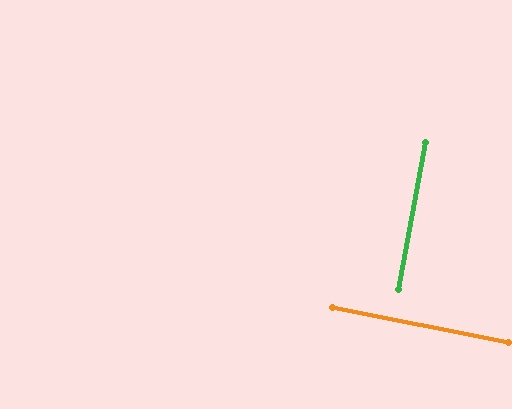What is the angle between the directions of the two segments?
Approximately 89 degrees.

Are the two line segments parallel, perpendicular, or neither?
Perpendicular — they meet at approximately 89°.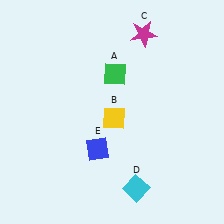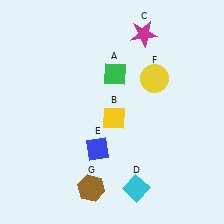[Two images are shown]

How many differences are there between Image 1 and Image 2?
There are 2 differences between the two images.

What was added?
A yellow circle (F), a brown hexagon (G) were added in Image 2.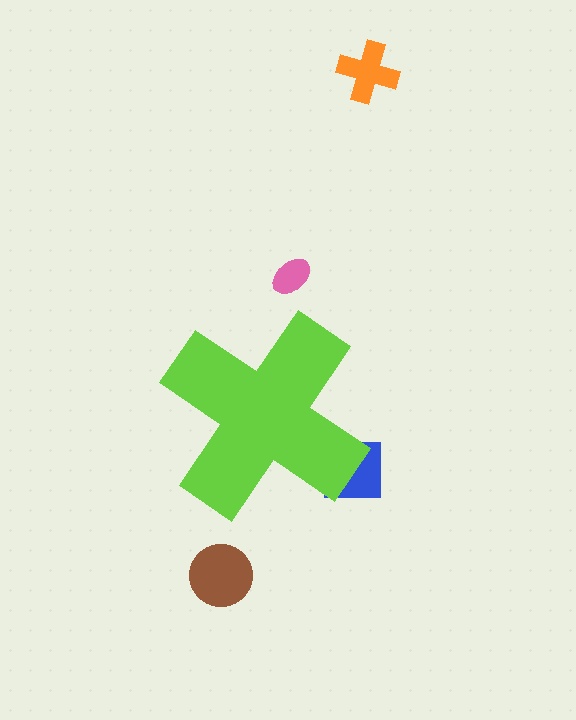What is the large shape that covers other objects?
A lime cross.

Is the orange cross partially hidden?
No, the orange cross is fully visible.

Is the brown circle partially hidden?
No, the brown circle is fully visible.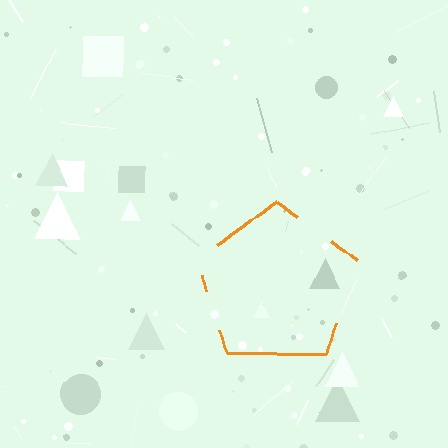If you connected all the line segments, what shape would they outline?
They would outline a pentagon.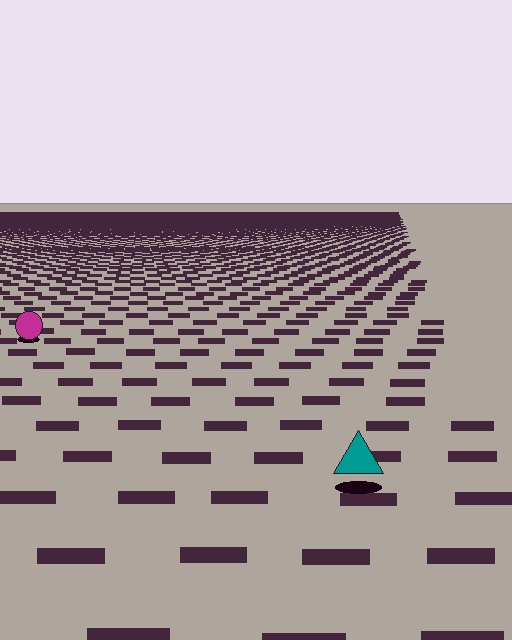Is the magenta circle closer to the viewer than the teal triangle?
No. The teal triangle is closer — you can tell from the texture gradient: the ground texture is coarser near it.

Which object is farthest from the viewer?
The magenta circle is farthest from the viewer. It appears smaller and the ground texture around it is denser.